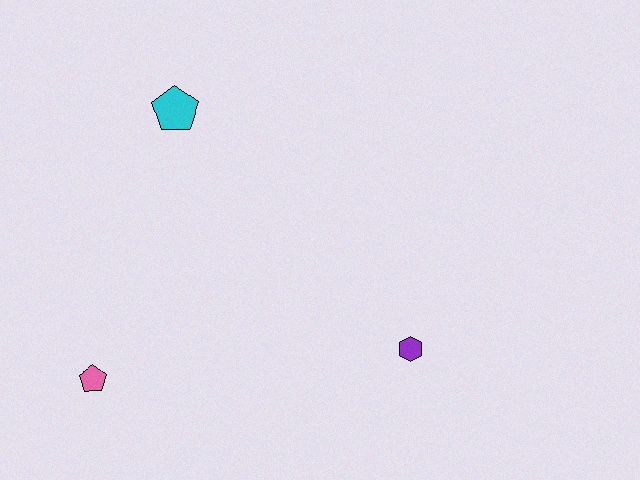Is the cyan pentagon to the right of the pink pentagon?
Yes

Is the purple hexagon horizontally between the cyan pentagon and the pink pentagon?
No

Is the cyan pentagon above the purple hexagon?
Yes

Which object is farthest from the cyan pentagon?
The purple hexagon is farthest from the cyan pentagon.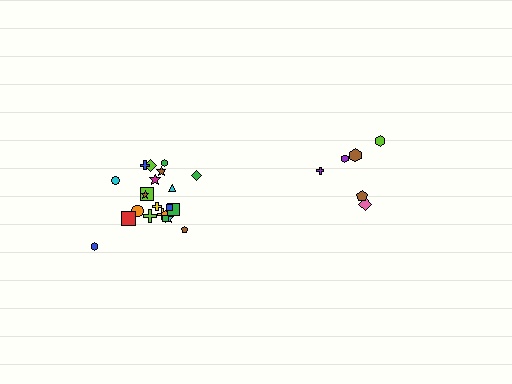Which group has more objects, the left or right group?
The left group.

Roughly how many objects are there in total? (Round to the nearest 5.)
Roughly 30 objects in total.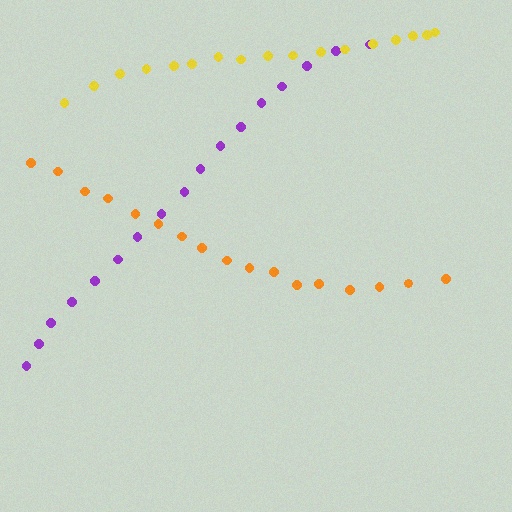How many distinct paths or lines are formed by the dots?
There are 3 distinct paths.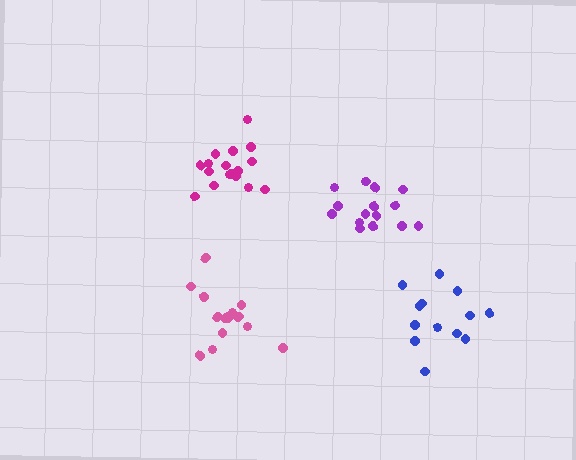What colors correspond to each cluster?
The clusters are colored: purple, magenta, blue, pink.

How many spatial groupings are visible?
There are 4 spatial groupings.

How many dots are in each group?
Group 1: 16 dots, Group 2: 17 dots, Group 3: 13 dots, Group 4: 15 dots (61 total).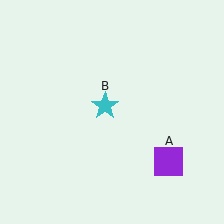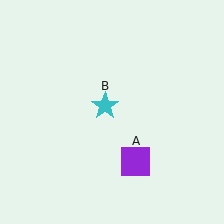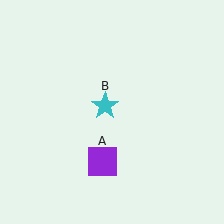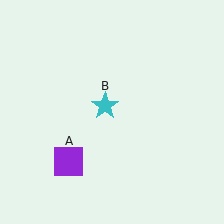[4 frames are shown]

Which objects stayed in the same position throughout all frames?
Cyan star (object B) remained stationary.